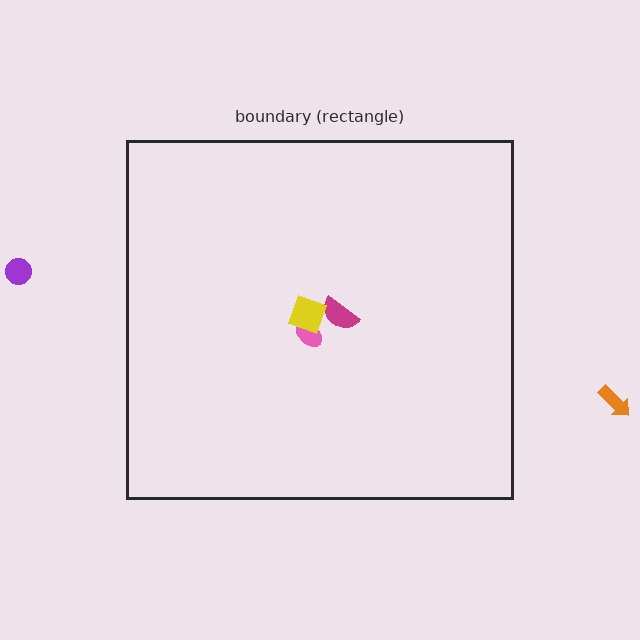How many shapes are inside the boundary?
3 inside, 2 outside.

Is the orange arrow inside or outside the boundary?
Outside.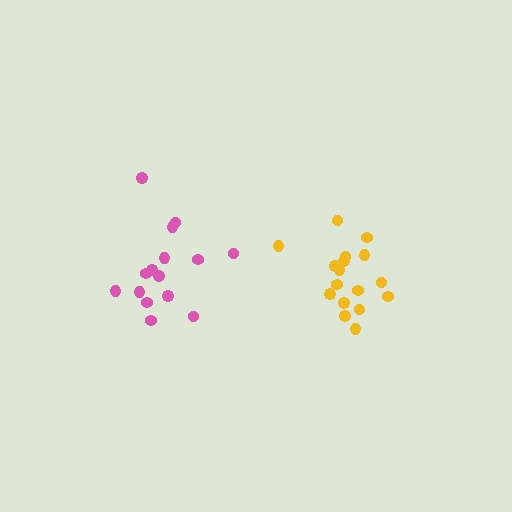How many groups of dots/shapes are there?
There are 2 groups.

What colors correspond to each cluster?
The clusters are colored: pink, yellow.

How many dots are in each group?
Group 1: 15 dots, Group 2: 17 dots (32 total).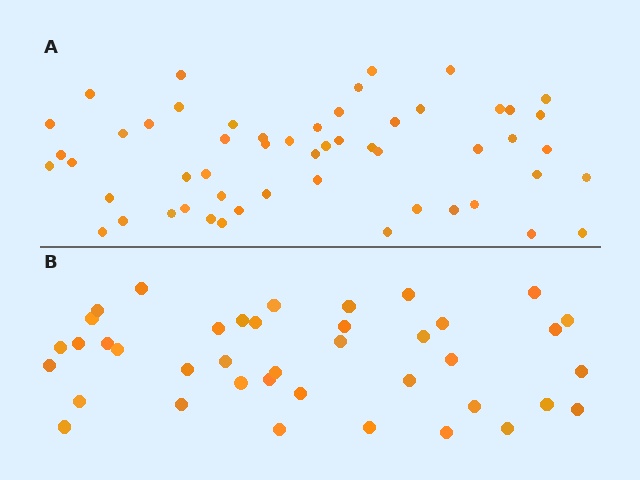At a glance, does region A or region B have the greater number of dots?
Region A (the top region) has more dots.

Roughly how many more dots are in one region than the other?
Region A has approximately 15 more dots than region B.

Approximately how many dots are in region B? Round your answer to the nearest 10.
About 40 dots.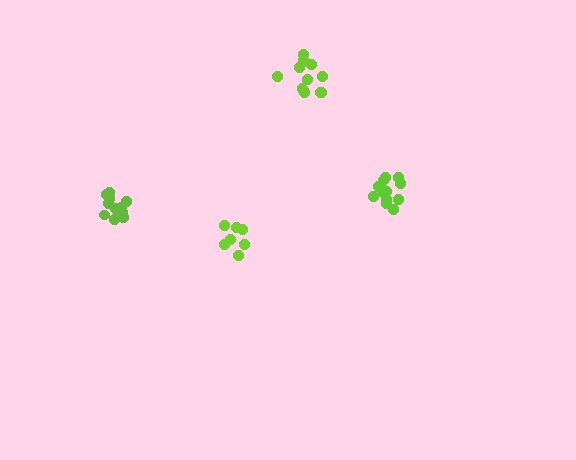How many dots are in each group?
Group 1: 11 dots, Group 2: 12 dots, Group 3: 7 dots, Group 4: 12 dots (42 total).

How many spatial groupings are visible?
There are 4 spatial groupings.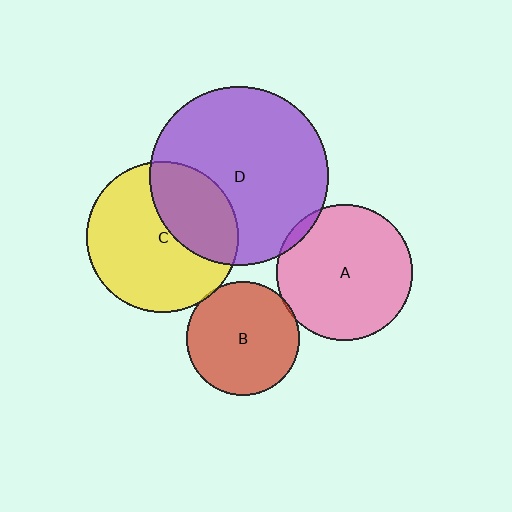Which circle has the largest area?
Circle D (purple).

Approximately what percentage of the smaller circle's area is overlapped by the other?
Approximately 5%.